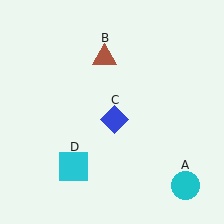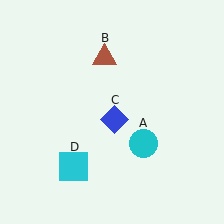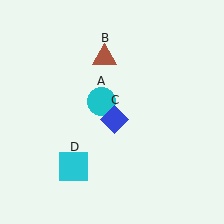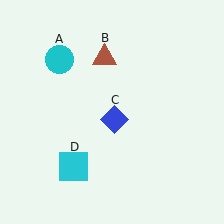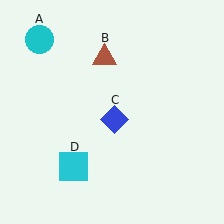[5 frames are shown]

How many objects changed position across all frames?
1 object changed position: cyan circle (object A).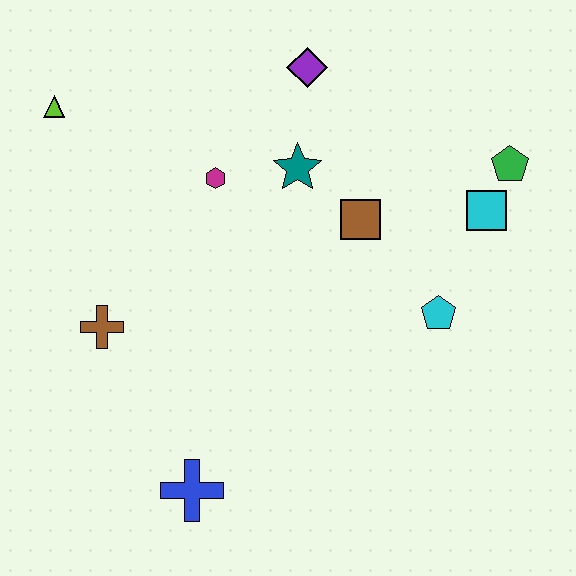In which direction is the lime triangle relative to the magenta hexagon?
The lime triangle is to the left of the magenta hexagon.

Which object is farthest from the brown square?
The lime triangle is farthest from the brown square.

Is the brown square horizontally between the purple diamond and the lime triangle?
No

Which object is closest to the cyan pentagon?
The cyan square is closest to the cyan pentagon.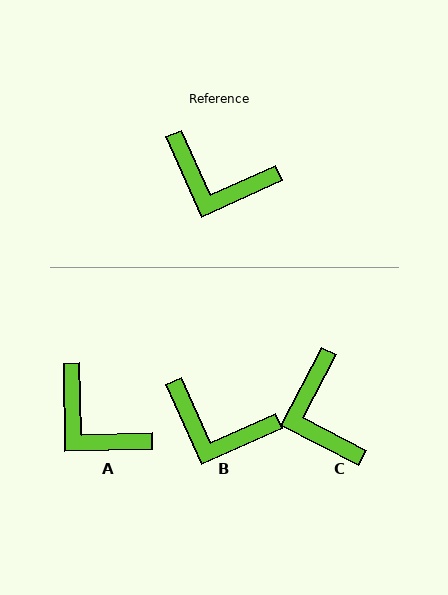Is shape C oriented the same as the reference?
No, it is off by about 52 degrees.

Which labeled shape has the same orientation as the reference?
B.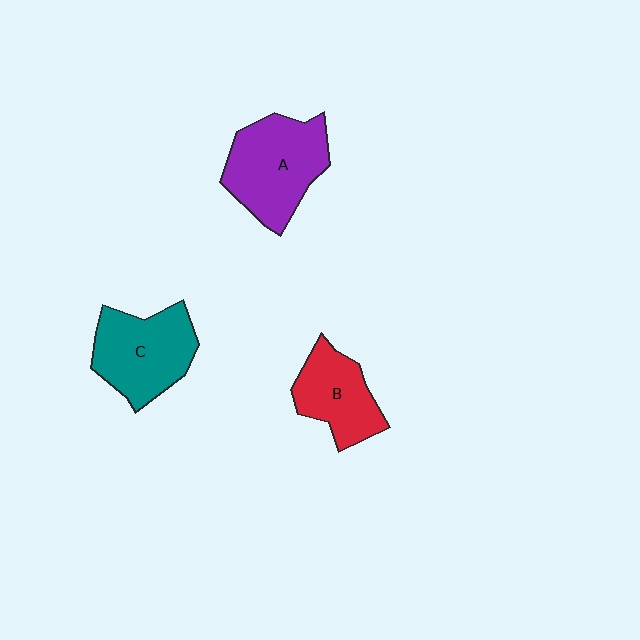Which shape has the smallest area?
Shape B (red).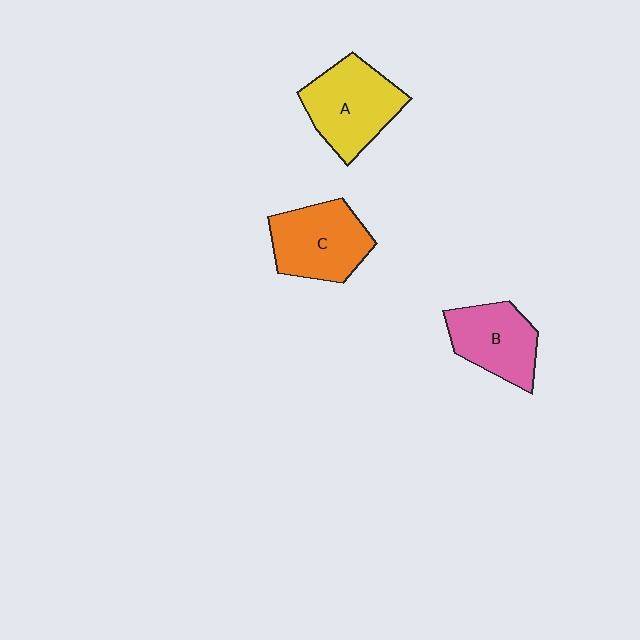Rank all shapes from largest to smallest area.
From largest to smallest: A (yellow), C (orange), B (pink).